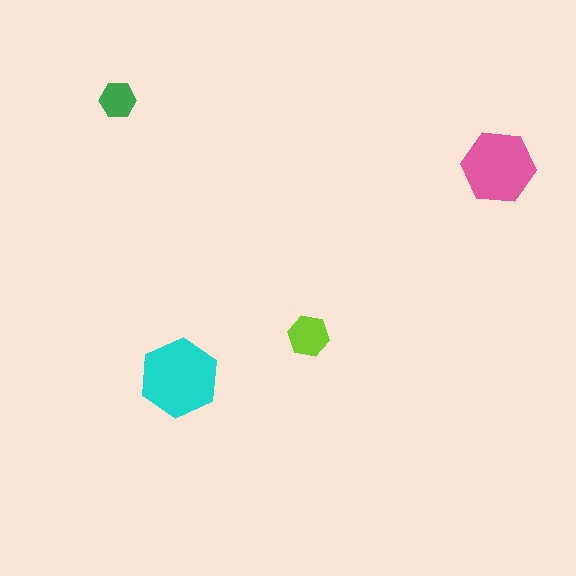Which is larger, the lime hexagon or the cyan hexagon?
The cyan one.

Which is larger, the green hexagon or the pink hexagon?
The pink one.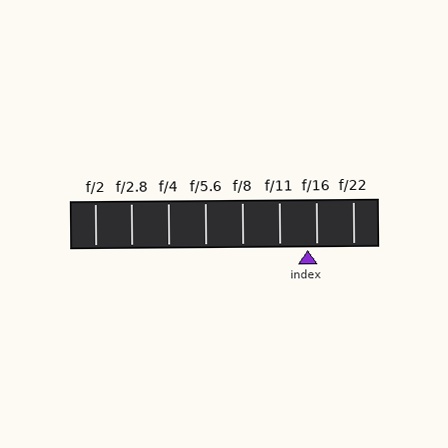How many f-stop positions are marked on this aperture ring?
There are 8 f-stop positions marked.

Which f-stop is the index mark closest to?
The index mark is closest to f/16.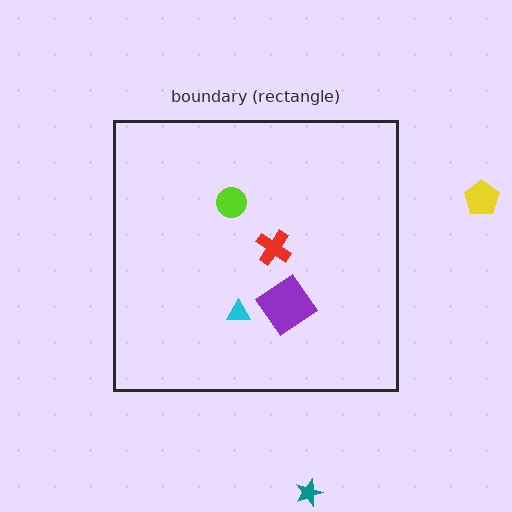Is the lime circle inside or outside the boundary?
Inside.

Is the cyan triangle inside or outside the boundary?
Inside.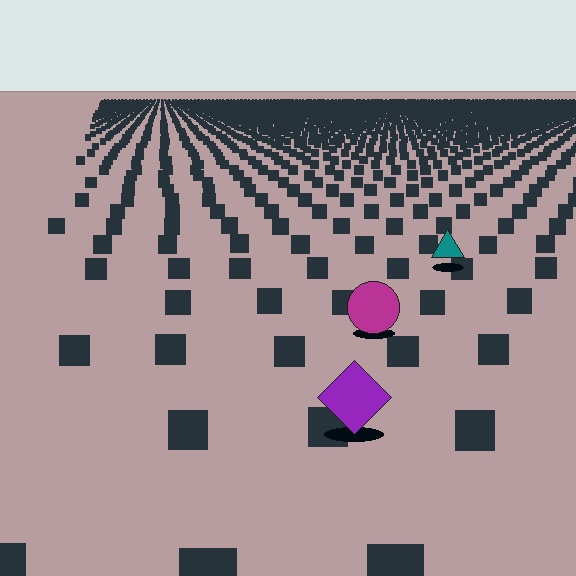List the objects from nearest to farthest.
From nearest to farthest: the purple diamond, the magenta circle, the teal triangle.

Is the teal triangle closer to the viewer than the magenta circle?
No. The magenta circle is closer — you can tell from the texture gradient: the ground texture is coarser near it.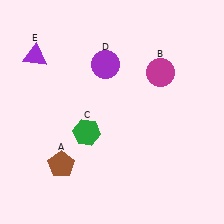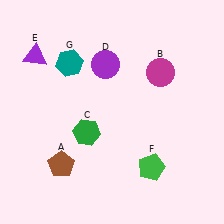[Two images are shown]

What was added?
A green pentagon (F), a teal hexagon (G) were added in Image 2.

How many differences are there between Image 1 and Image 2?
There are 2 differences between the two images.